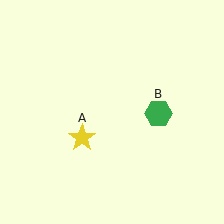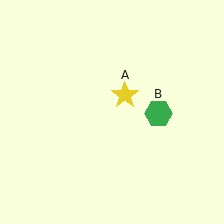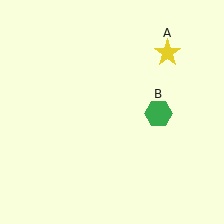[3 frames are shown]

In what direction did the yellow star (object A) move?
The yellow star (object A) moved up and to the right.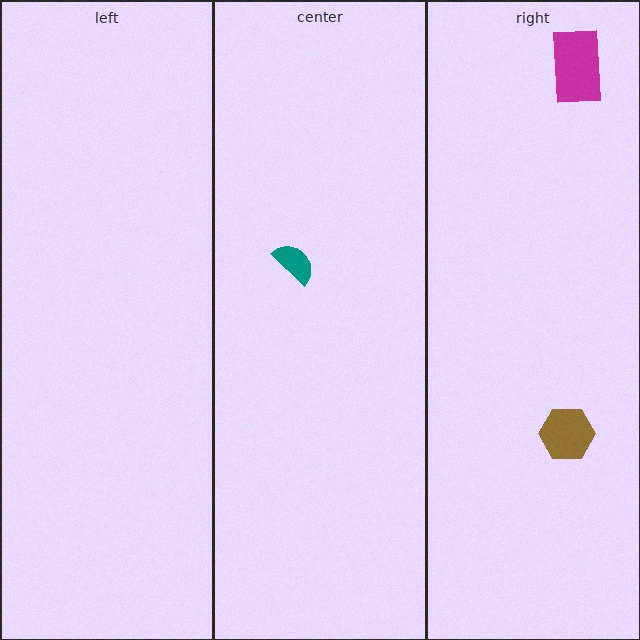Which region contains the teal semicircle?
The center region.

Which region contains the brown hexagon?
The right region.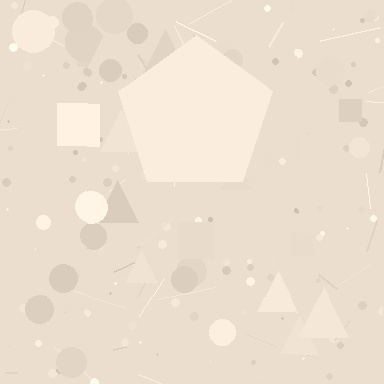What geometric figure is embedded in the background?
A pentagon is embedded in the background.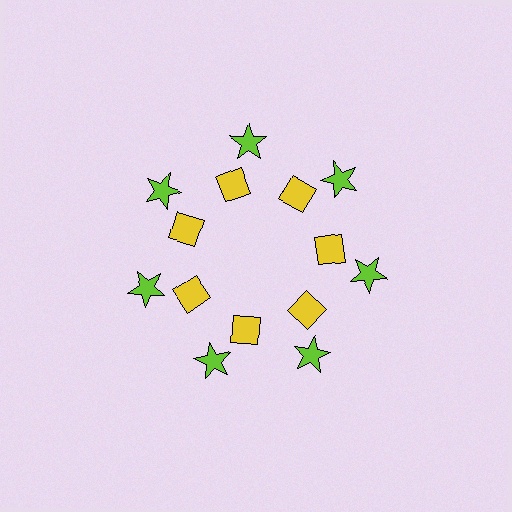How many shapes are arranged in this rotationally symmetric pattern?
There are 14 shapes, arranged in 7 groups of 2.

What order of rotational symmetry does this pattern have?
This pattern has 7-fold rotational symmetry.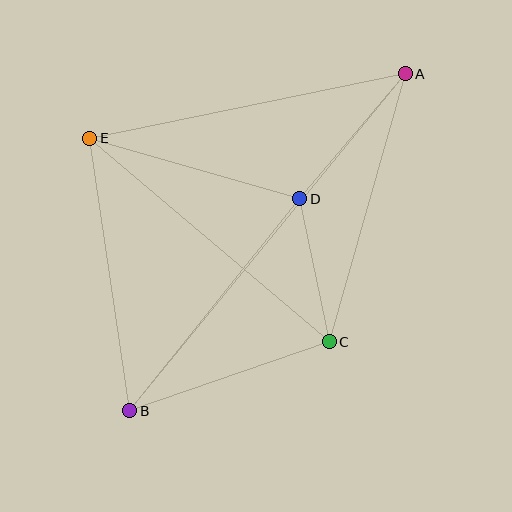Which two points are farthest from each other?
Points A and B are farthest from each other.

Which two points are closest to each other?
Points C and D are closest to each other.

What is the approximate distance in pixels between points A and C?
The distance between A and C is approximately 279 pixels.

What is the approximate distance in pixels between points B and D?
The distance between B and D is approximately 272 pixels.